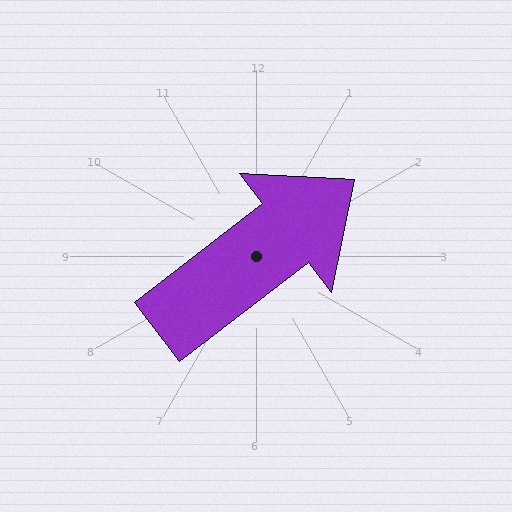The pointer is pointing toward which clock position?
Roughly 2 o'clock.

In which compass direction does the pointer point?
Northeast.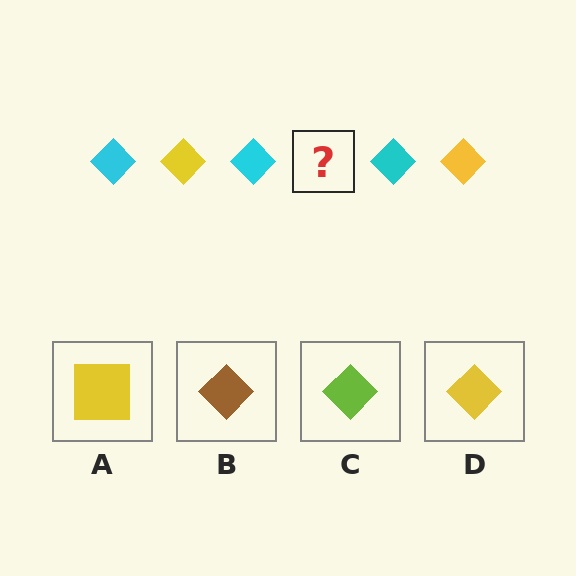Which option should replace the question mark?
Option D.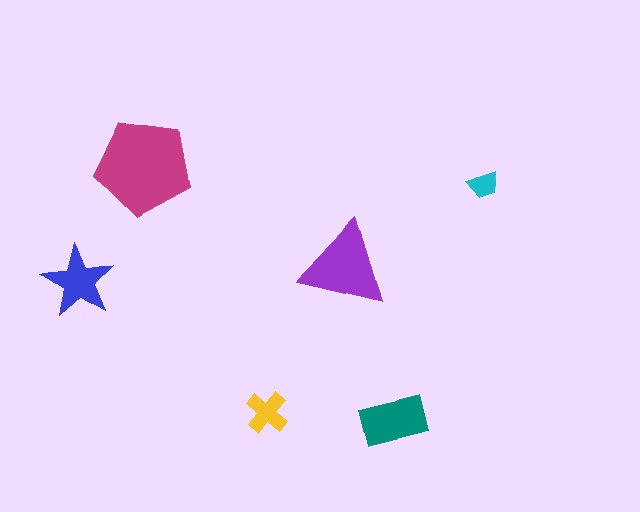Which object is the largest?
The magenta pentagon.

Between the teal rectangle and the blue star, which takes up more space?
The teal rectangle.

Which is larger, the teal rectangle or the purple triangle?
The purple triangle.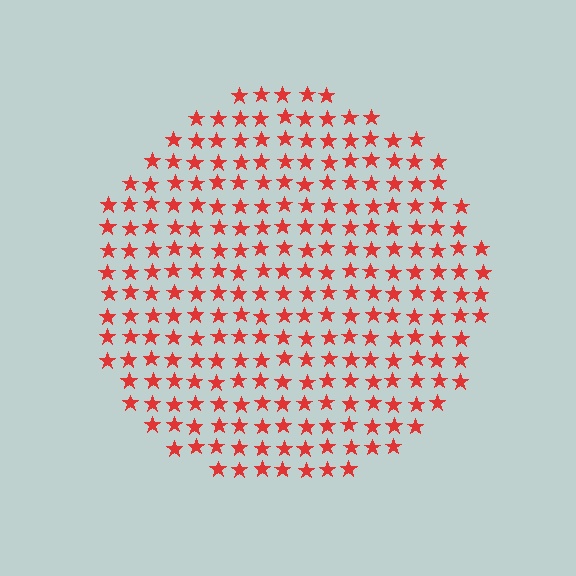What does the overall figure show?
The overall figure shows a circle.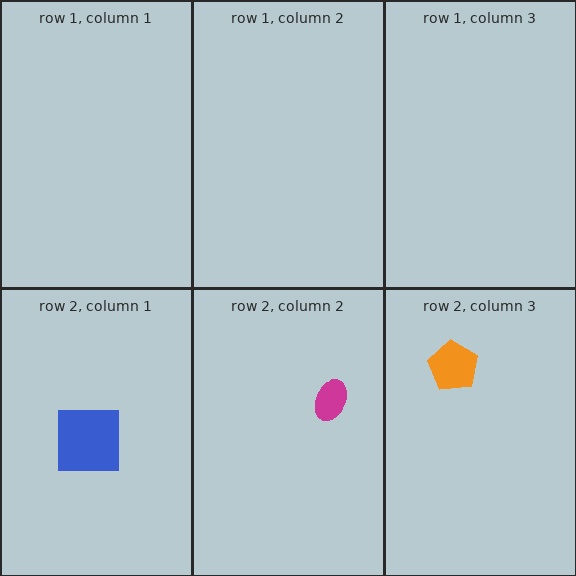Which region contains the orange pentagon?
The row 2, column 3 region.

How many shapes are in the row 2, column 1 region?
1.